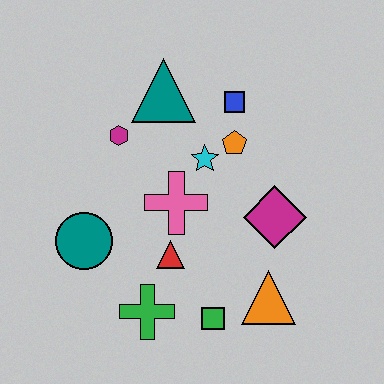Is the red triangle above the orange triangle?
Yes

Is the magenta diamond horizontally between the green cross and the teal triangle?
No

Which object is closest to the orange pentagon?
The cyan star is closest to the orange pentagon.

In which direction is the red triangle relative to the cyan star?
The red triangle is below the cyan star.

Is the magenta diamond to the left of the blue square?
No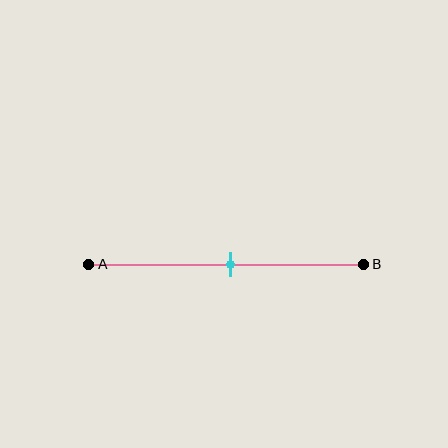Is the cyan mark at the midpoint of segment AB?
Yes, the mark is approximately at the midpoint.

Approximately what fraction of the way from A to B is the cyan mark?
The cyan mark is approximately 50% of the way from A to B.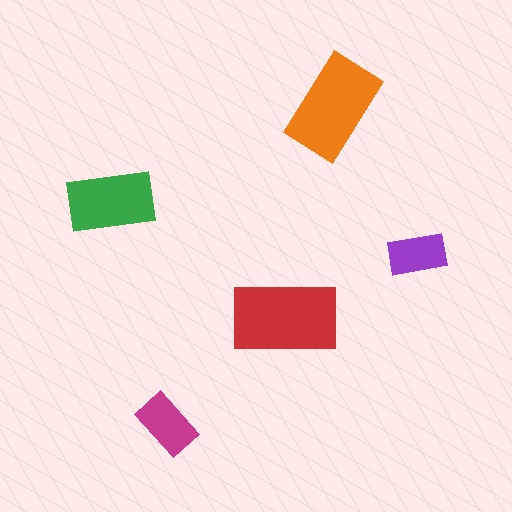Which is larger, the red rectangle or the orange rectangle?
The red one.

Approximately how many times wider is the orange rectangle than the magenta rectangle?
About 1.5 times wider.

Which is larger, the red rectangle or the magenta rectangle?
The red one.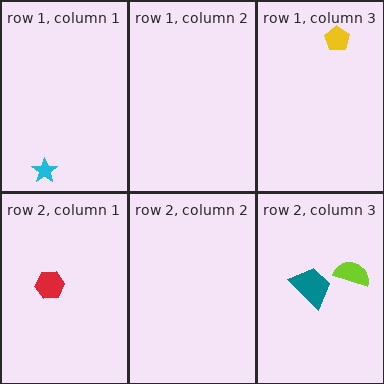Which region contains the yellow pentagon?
The row 1, column 3 region.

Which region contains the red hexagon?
The row 2, column 1 region.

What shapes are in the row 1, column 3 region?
The yellow pentagon.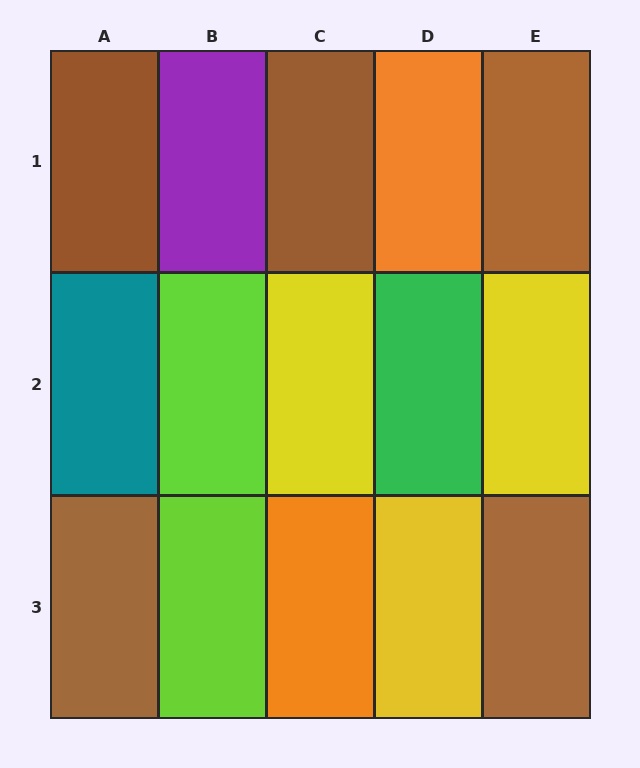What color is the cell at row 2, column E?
Yellow.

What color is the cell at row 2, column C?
Yellow.